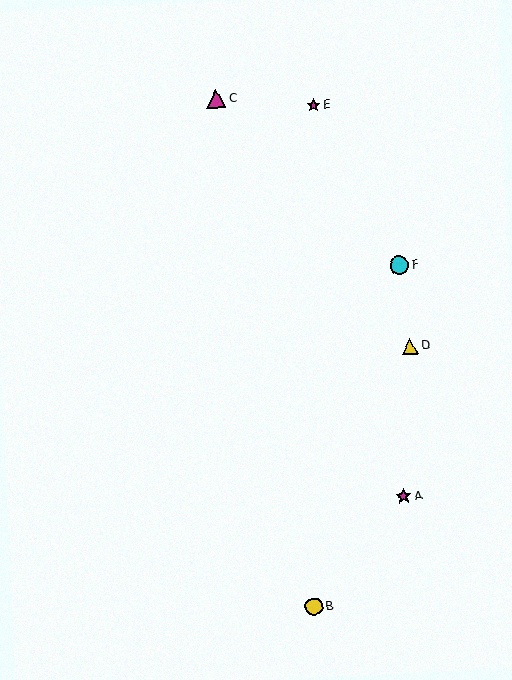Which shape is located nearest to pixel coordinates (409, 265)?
The cyan circle (labeled F) at (399, 266) is nearest to that location.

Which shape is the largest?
The cyan circle (labeled F) is the largest.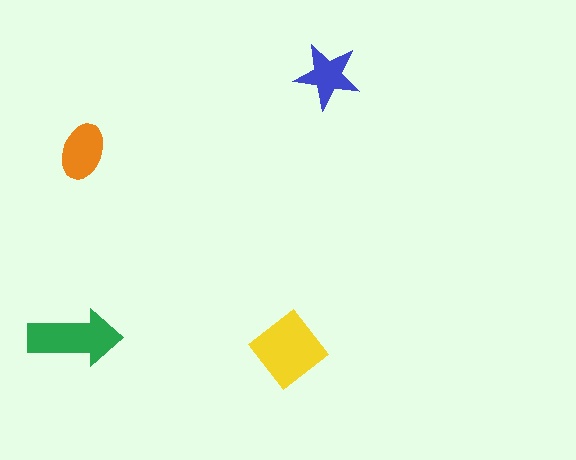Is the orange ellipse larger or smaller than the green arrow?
Smaller.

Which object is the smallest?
The blue star.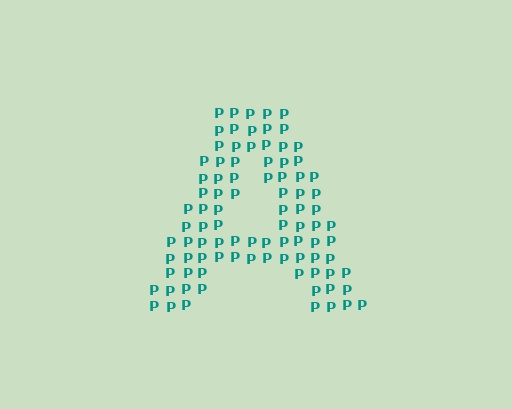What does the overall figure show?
The overall figure shows the letter A.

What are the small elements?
The small elements are letter P's.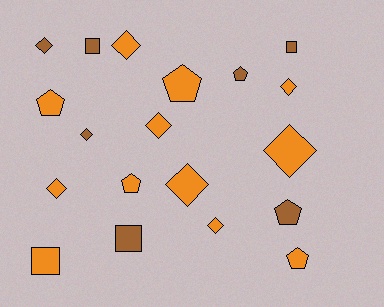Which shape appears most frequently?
Diamond, with 9 objects.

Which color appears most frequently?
Orange, with 12 objects.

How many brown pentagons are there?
There are 2 brown pentagons.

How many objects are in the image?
There are 19 objects.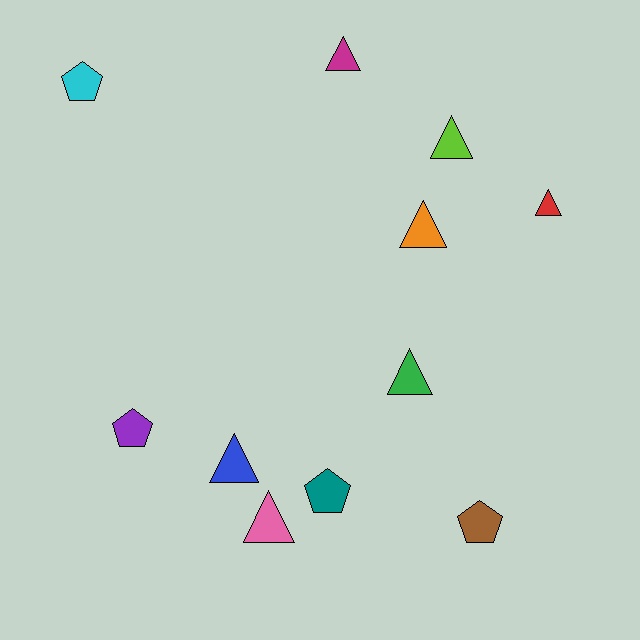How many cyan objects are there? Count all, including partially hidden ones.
There is 1 cyan object.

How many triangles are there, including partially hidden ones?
There are 7 triangles.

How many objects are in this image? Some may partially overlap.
There are 11 objects.